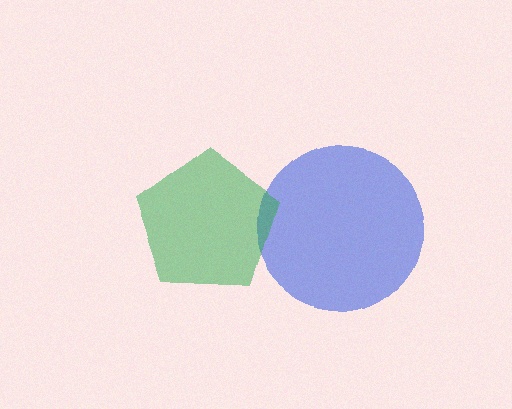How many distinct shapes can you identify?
There are 2 distinct shapes: a blue circle, a green pentagon.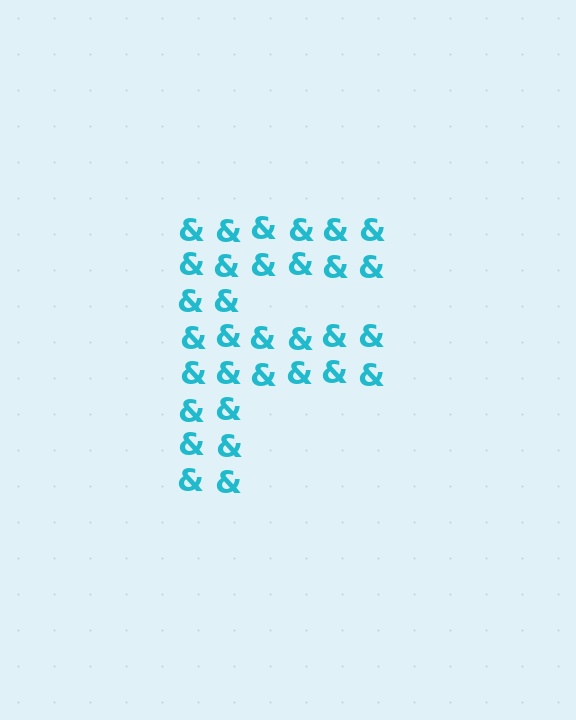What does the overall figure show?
The overall figure shows the letter F.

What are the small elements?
The small elements are ampersands.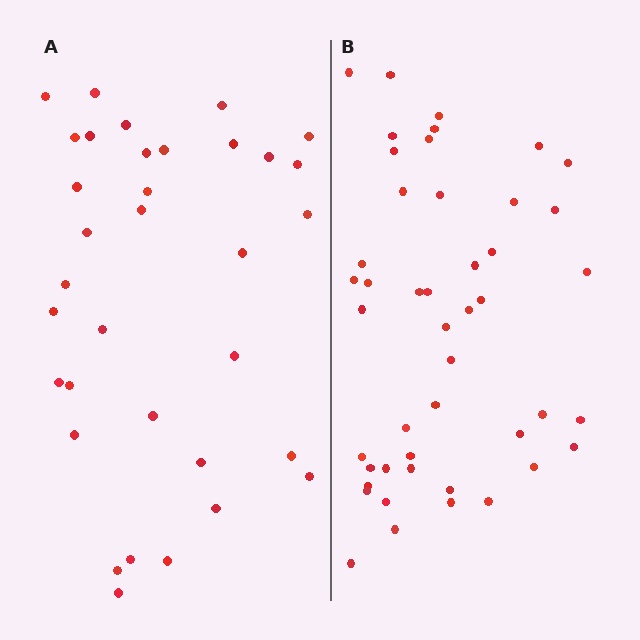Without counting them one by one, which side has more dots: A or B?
Region B (the right region) has more dots.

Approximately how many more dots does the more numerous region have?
Region B has roughly 12 or so more dots than region A.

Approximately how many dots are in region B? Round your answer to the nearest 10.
About 50 dots. (The exact count is 46, which rounds to 50.)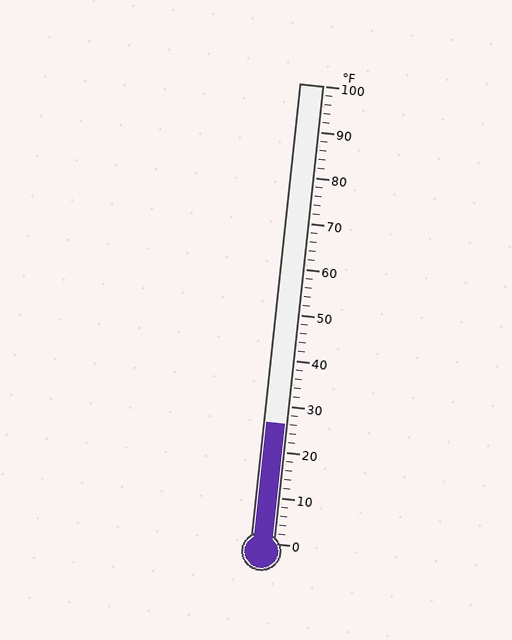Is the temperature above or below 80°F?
The temperature is below 80°F.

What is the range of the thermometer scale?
The thermometer scale ranges from 0°F to 100°F.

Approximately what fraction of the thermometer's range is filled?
The thermometer is filled to approximately 25% of its range.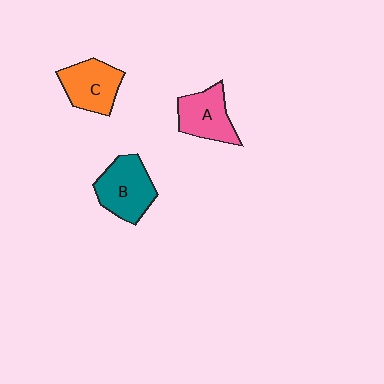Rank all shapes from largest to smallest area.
From largest to smallest: B (teal), C (orange), A (pink).